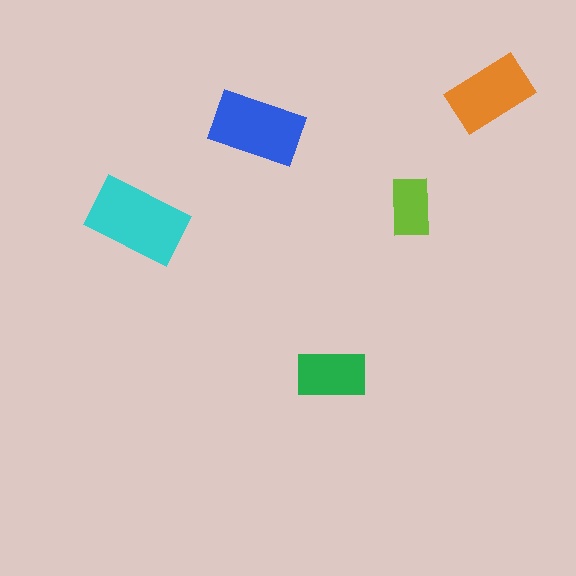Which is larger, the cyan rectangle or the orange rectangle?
The cyan one.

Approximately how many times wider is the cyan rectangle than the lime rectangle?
About 1.5 times wider.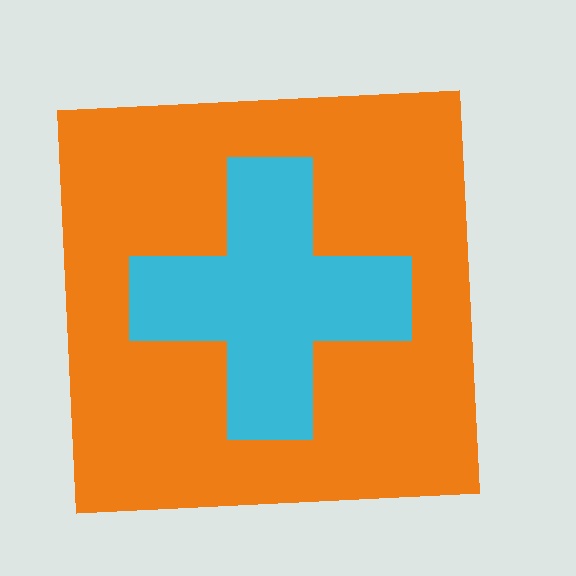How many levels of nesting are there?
2.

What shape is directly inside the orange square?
The cyan cross.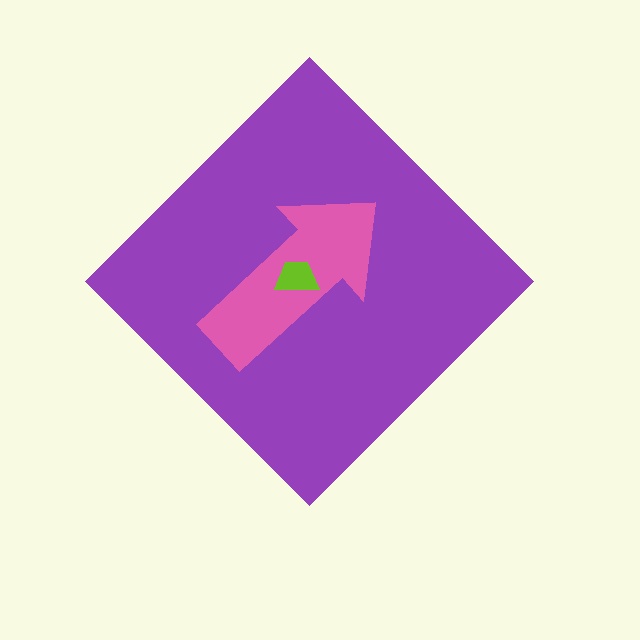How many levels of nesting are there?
3.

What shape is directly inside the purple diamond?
The pink arrow.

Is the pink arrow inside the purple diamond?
Yes.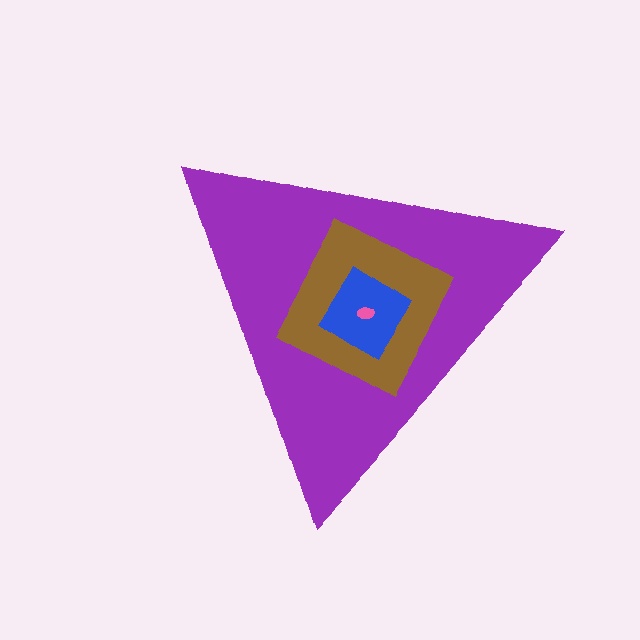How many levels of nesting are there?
4.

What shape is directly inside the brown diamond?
The blue diamond.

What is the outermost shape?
The purple triangle.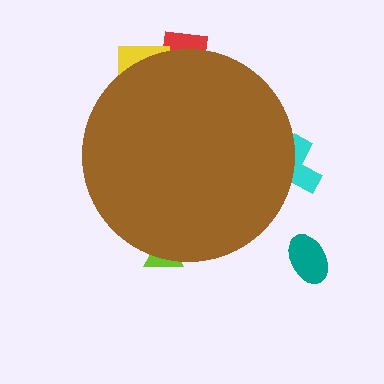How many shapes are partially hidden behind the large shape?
4 shapes are partially hidden.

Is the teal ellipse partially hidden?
No, the teal ellipse is fully visible.